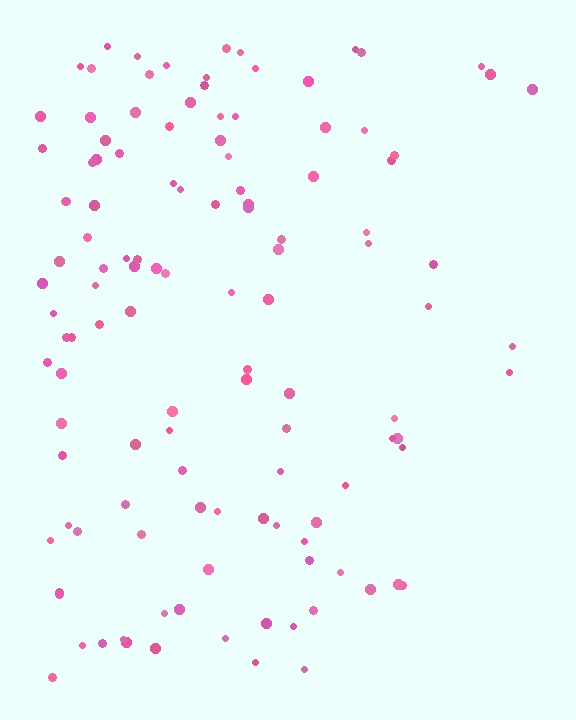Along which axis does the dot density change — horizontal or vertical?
Horizontal.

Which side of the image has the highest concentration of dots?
The left.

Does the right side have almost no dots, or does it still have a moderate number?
Still a moderate number, just noticeably fewer than the left.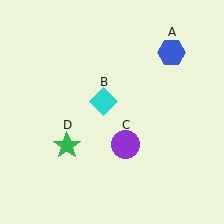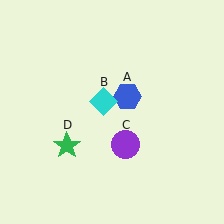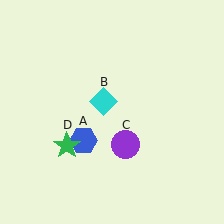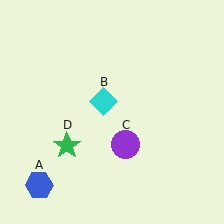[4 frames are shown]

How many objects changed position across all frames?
1 object changed position: blue hexagon (object A).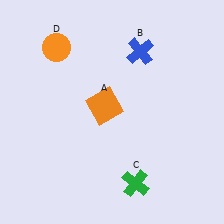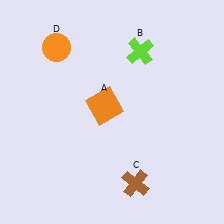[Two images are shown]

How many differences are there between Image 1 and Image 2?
There are 2 differences between the two images.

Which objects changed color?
B changed from blue to lime. C changed from green to brown.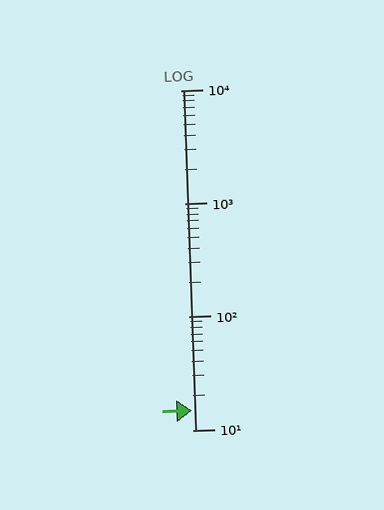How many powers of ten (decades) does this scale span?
The scale spans 3 decades, from 10 to 10000.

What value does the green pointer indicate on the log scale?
The pointer indicates approximately 15.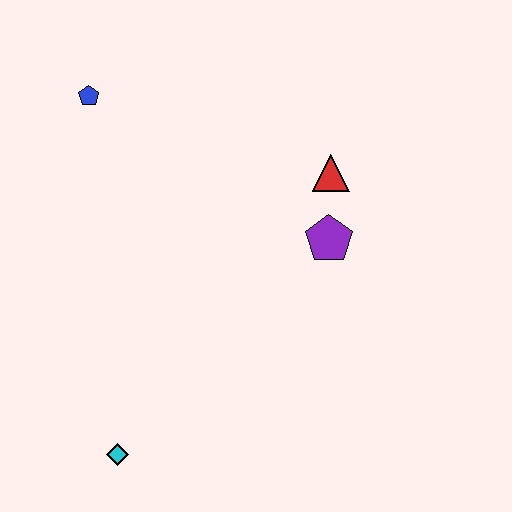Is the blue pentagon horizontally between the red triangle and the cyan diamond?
No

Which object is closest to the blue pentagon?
The red triangle is closest to the blue pentagon.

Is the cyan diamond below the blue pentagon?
Yes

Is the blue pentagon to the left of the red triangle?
Yes